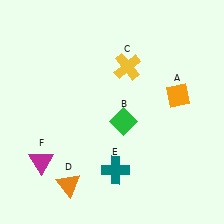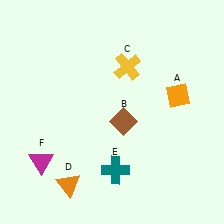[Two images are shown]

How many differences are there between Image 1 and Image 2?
There is 1 difference between the two images.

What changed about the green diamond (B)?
In Image 1, B is green. In Image 2, it changed to brown.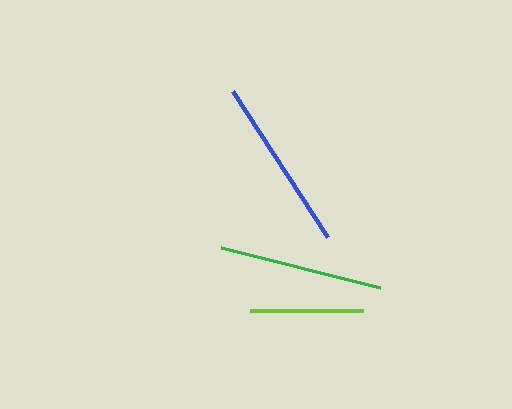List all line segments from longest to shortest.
From longest to shortest: blue, green, lime.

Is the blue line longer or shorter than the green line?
The blue line is longer than the green line.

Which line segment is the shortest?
The lime line is the shortest at approximately 113 pixels.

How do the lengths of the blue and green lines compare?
The blue and green lines are approximately the same length.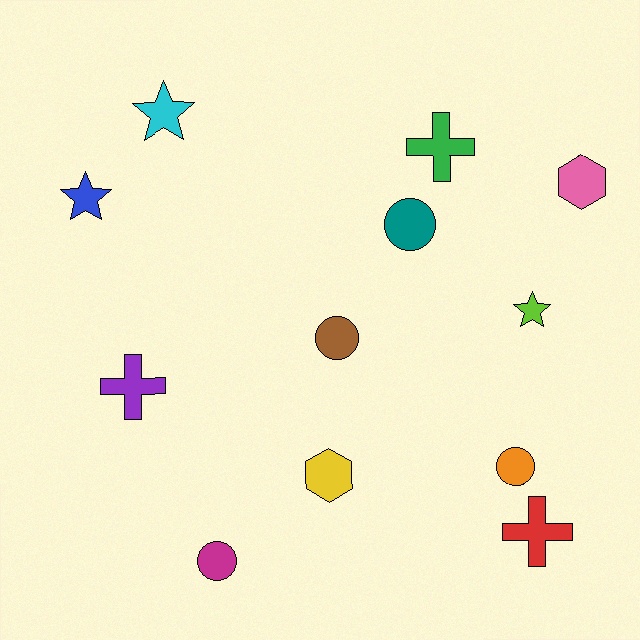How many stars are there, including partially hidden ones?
There are 3 stars.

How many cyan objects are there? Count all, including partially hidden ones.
There is 1 cyan object.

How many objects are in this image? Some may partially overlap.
There are 12 objects.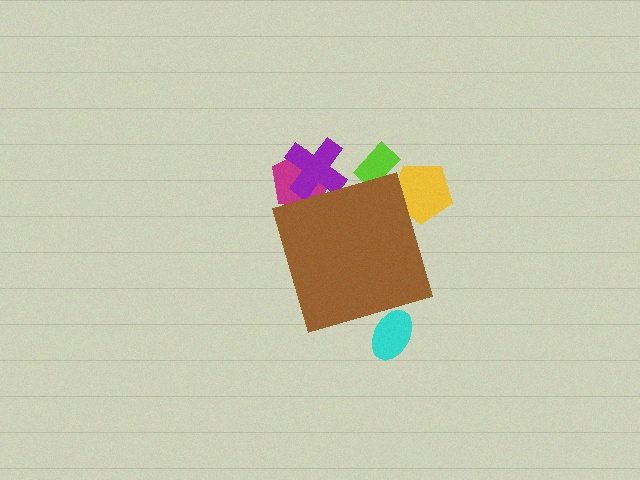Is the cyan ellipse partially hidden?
Yes, the cyan ellipse is partially hidden behind the brown diamond.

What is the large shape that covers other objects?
A brown diamond.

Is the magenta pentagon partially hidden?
Yes, the magenta pentagon is partially hidden behind the brown diamond.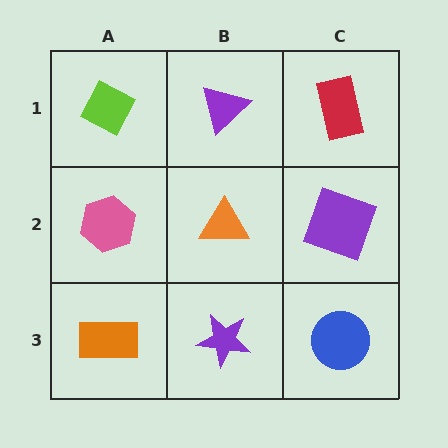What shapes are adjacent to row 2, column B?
A purple triangle (row 1, column B), a purple star (row 3, column B), a pink hexagon (row 2, column A), a purple square (row 2, column C).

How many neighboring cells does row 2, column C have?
3.